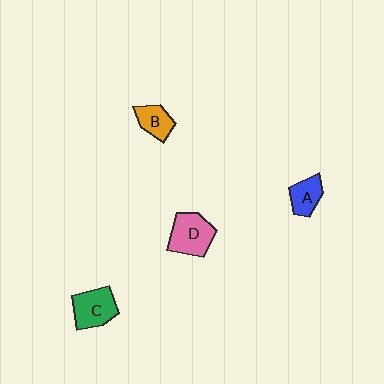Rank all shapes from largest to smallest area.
From largest to smallest: D (pink), C (green), B (orange), A (blue).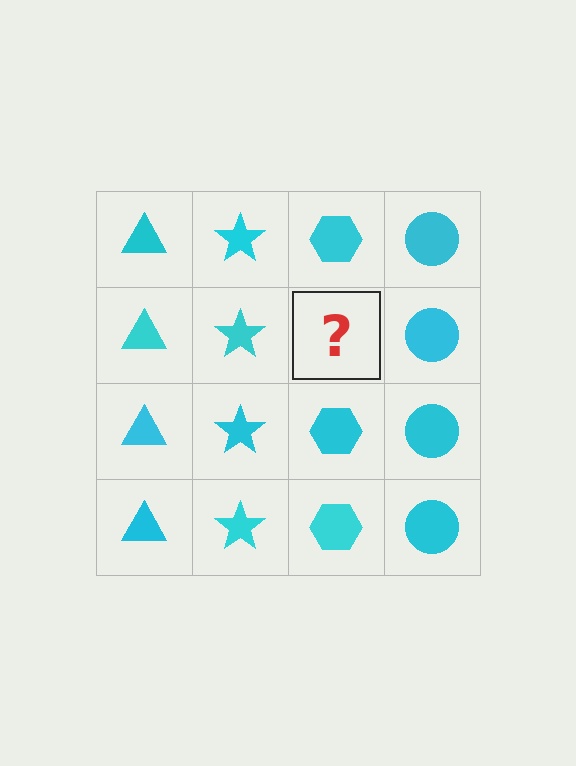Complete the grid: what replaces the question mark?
The question mark should be replaced with a cyan hexagon.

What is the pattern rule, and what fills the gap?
The rule is that each column has a consistent shape. The gap should be filled with a cyan hexagon.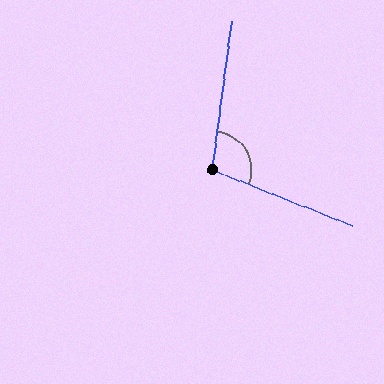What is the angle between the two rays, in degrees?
Approximately 104 degrees.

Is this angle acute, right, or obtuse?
It is obtuse.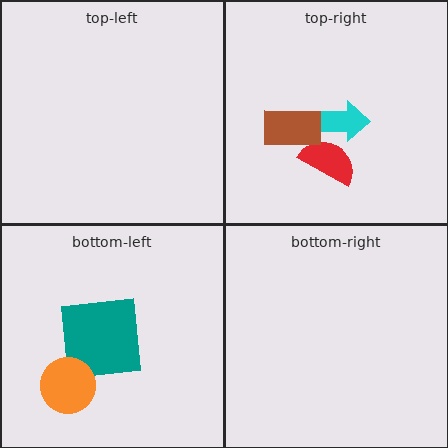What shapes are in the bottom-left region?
The teal square, the orange circle.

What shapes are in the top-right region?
The red semicircle, the cyan arrow, the brown rectangle.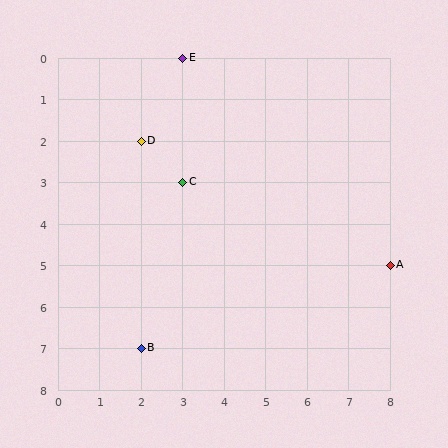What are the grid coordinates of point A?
Point A is at grid coordinates (8, 5).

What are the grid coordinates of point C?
Point C is at grid coordinates (3, 3).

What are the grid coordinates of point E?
Point E is at grid coordinates (3, 0).